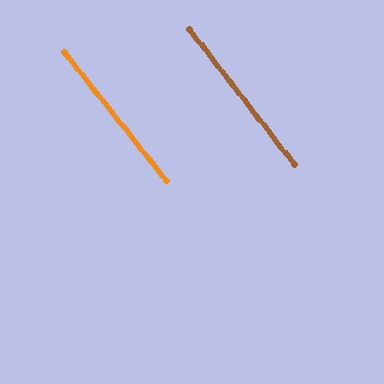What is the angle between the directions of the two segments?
Approximately 0 degrees.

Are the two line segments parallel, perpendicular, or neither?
Parallel — their directions differ by only 0.4°.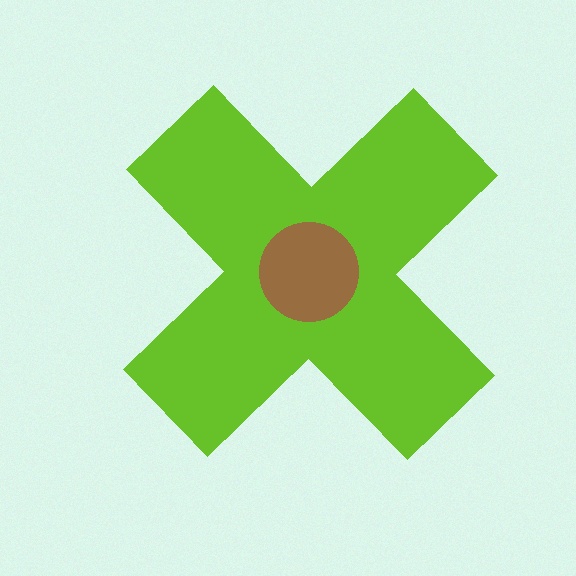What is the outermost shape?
The lime cross.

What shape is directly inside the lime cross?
The brown circle.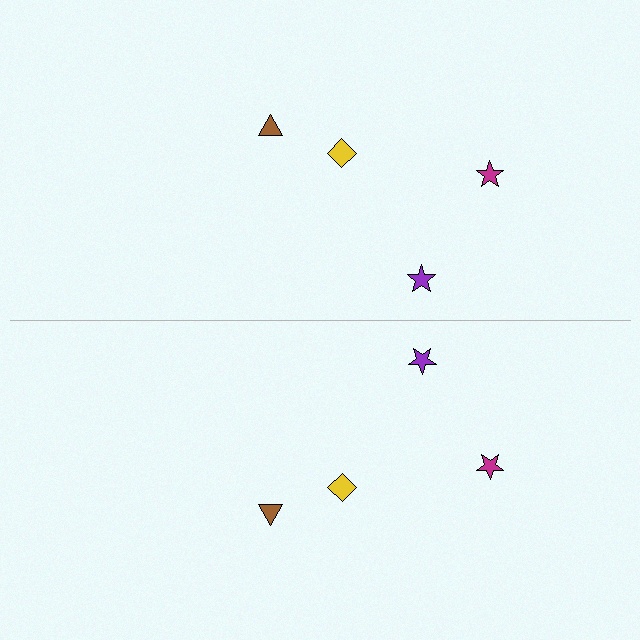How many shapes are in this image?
There are 8 shapes in this image.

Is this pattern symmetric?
Yes, this pattern has bilateral (reflection) symmetry.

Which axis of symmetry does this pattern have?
The pattern has a horizontal axis of symmetry running through the center of the image.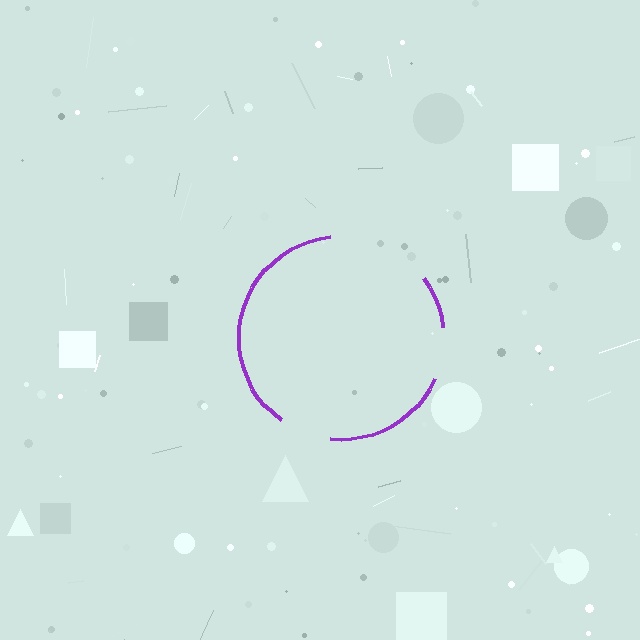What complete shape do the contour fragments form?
The contour fragments form a circle.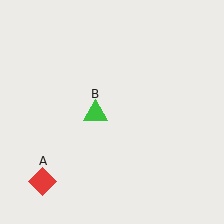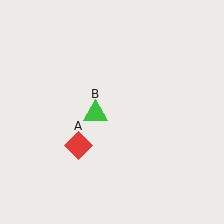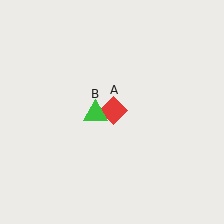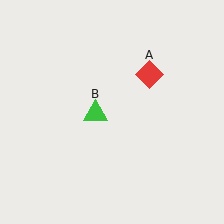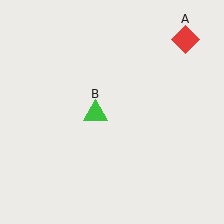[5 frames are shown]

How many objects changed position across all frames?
1 object changed position: red diamond (object A).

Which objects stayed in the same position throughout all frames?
Green triangle (object B) remained stationary.